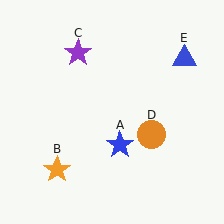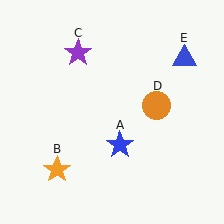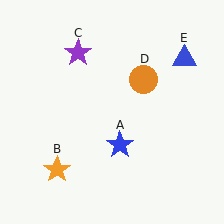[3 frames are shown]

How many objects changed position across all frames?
1 object changed position: orange circle (object D).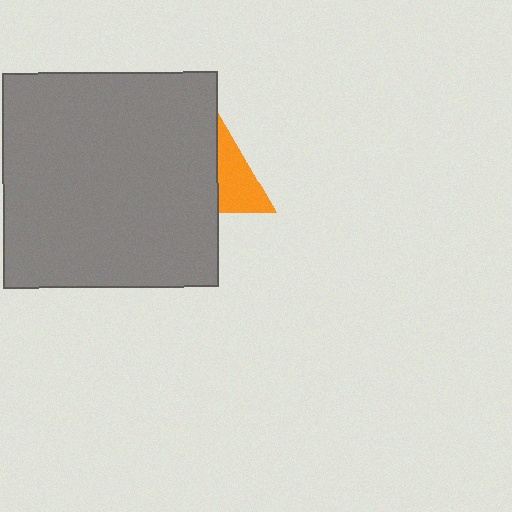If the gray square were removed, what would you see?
You would see the complete orange triangle.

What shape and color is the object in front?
The object in front is a gray square.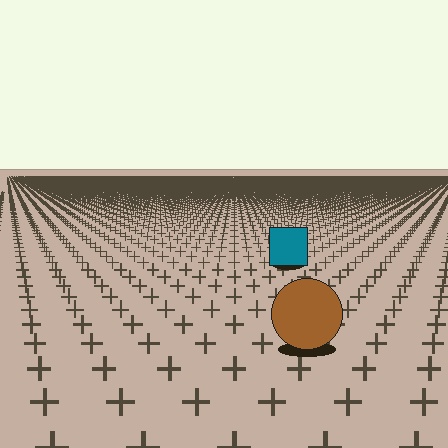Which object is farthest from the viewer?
The teal square is farthest from the viewer. It appears smaller and the ground texture around it is denser.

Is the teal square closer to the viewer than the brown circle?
No. The brown circle is closer — you can tell from the texture gradient: the ground texture is coarser near it.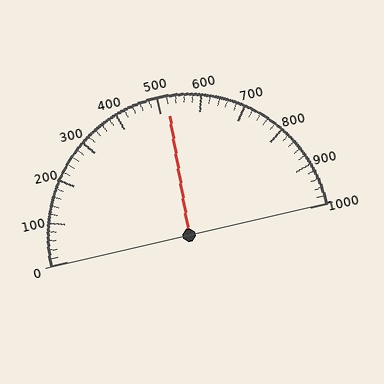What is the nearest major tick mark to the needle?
The nearest major tick mark is 500.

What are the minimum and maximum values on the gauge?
The gauge ranges from 0 to 1000.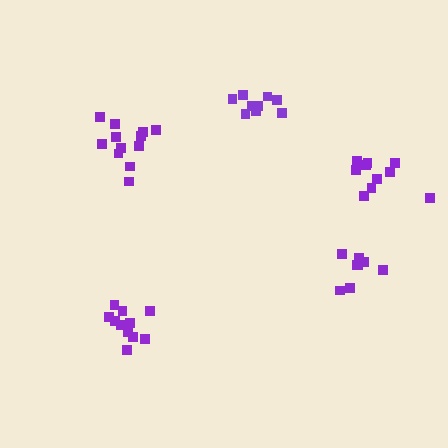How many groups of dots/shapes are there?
There are 5 groups.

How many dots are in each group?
Group 1: 8 dots, Group 2: 12 dots, Group 3: 10 dots, Group 4: 9 dots, Group 5: 12 dots (51 total).